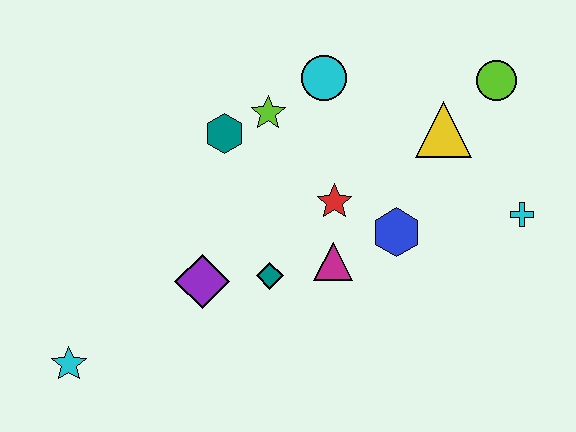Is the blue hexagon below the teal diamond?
No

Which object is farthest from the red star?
The cyan star is farthest from the red star.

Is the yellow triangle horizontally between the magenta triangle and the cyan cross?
Yes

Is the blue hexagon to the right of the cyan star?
Yes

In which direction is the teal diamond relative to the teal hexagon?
The teal diamond is below the teal hexagon.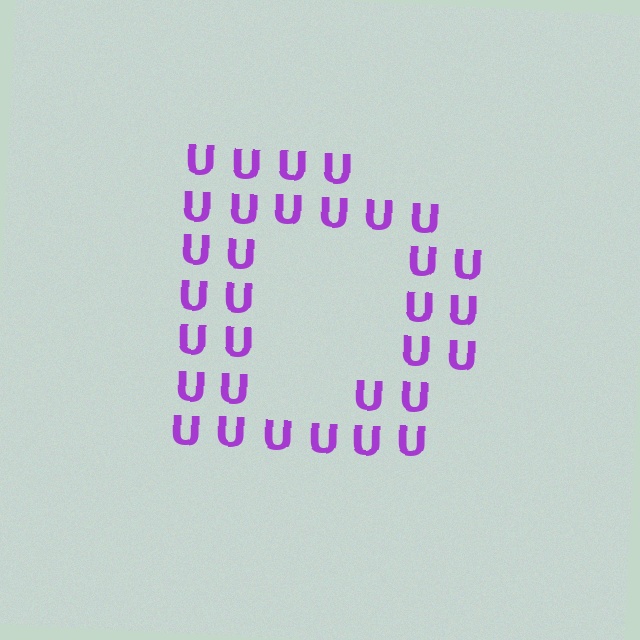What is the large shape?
The large shape is the letter D.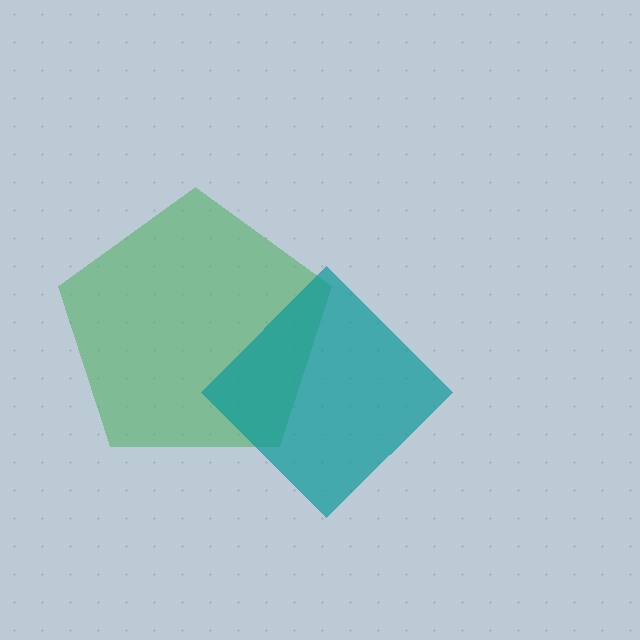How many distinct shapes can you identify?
There are 2 distinct shapes: a green pentagon, a teal diamond.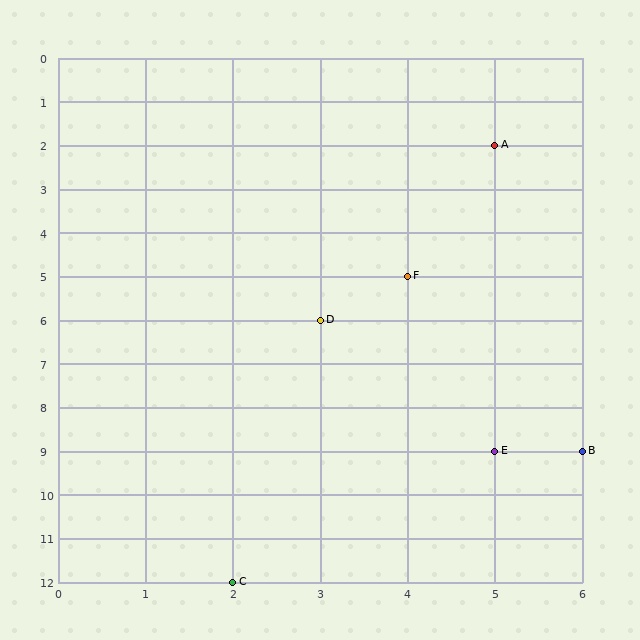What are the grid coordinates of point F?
Point F is at grid coordinates (4, 5).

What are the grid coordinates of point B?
Point B is at grid coordinates (6, 9).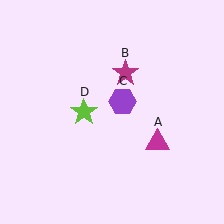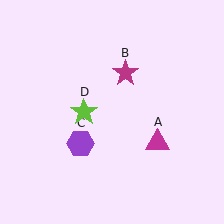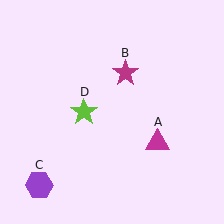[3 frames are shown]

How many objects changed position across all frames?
1 object changed position: purple hexagon (object C).